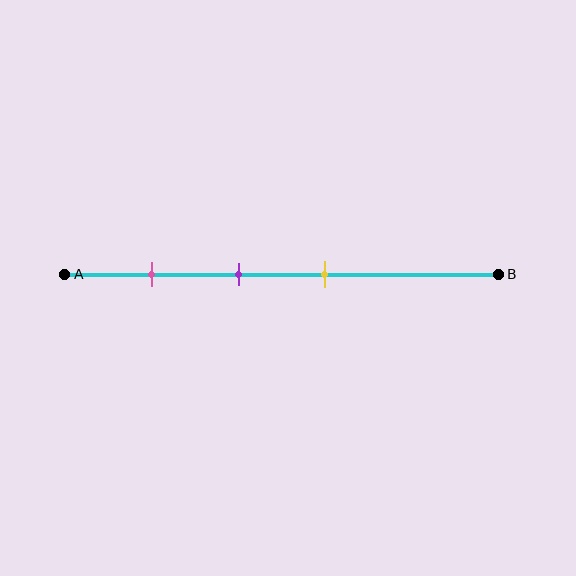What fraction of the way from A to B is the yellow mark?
The yellow mark is approximately 60% (0.6) of the way from A to B.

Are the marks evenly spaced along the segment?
Yes, the marks are approximately evenly spaced.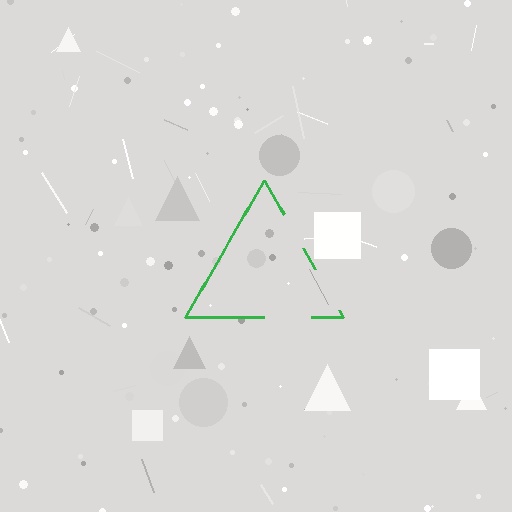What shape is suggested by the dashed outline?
The dashed outline suggests a triangle.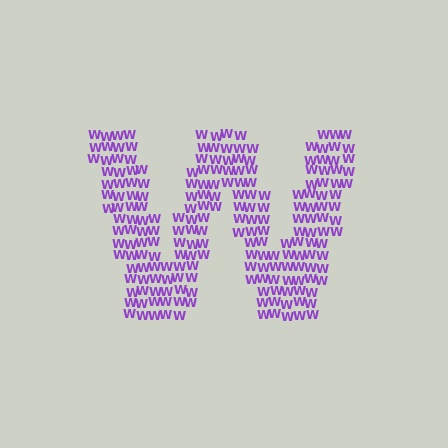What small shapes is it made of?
It is made of small letter W's.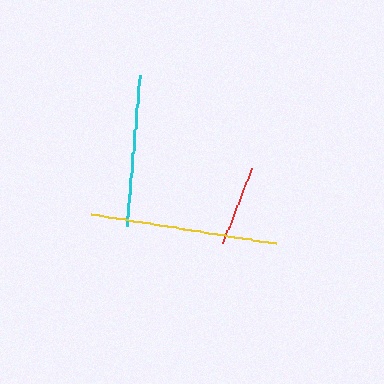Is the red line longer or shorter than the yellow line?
The yellow line is longer than the red line.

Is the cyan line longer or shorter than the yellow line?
The yellow line is longer than the cyan line.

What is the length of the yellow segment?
The yellow segment is approximately 187 pixels long.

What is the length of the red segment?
The red segment is approximately 81 pixels long.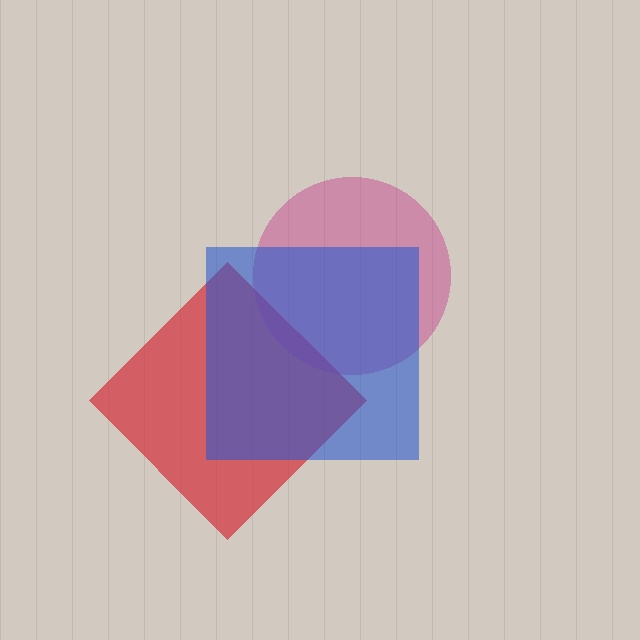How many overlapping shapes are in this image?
There are 3 overlapping shapes in the image.